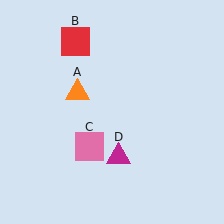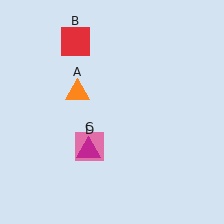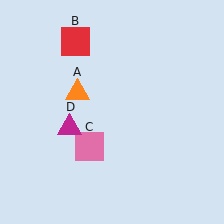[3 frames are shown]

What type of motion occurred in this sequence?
The magenta triangle (object D) rotated clockwise around the center of the scene.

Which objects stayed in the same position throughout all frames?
Orange triangle (object A) and red square (object B) and pink square (object C) remained stationary.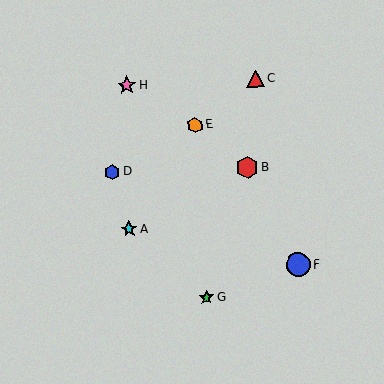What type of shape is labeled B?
Shape B is a red hexagon.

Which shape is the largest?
The blue circle (labeled F) is the largest.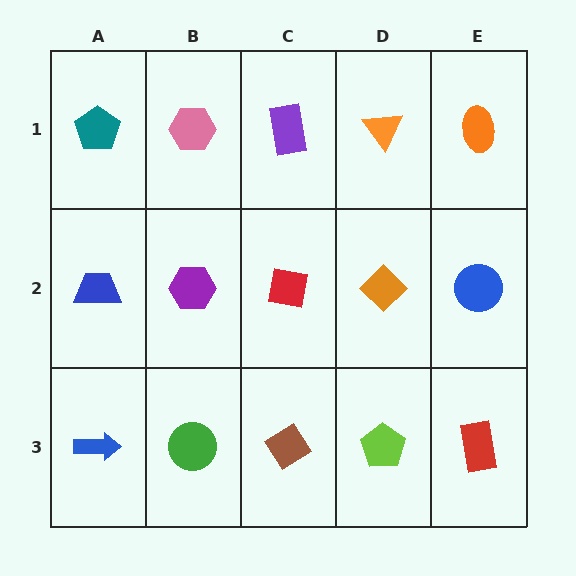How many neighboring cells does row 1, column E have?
2.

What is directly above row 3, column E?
A blue circle.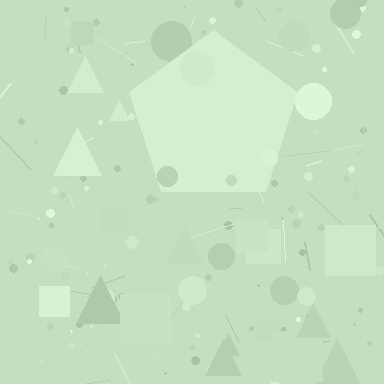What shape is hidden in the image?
A pentagon is hidden in the image.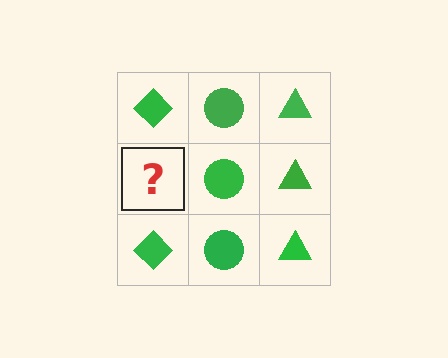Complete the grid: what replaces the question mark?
The question mark should be replaced with a green diamond.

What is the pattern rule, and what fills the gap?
The rule is that each column has a consistent shape. The gap should be filled with a green diamond.